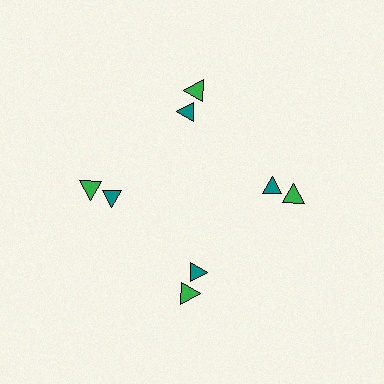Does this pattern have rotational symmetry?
Yes, this pattern has 4-fold rotational symmetry. It looks the same after rotating 90 degrees around the center.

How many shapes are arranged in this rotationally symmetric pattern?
There are 8 shapes, arranged in 4 groups of 2.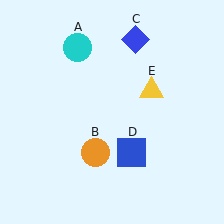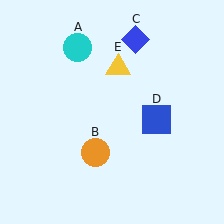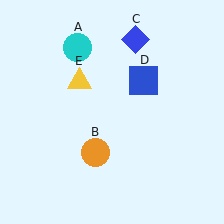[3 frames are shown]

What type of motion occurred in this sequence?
The blue square (object D), yellow triangle (object E) rotated counterclockwise around the center of the scene.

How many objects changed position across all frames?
2 objects changed position: blue square (object D), yellow triangle (object E).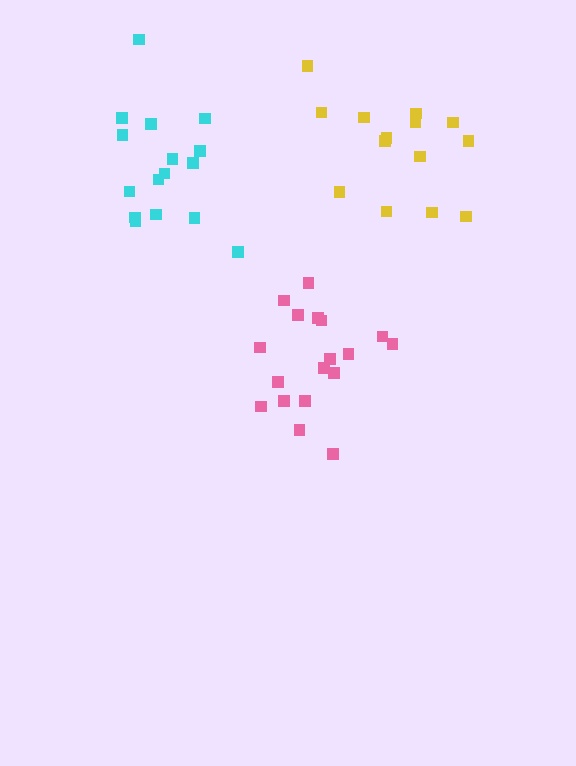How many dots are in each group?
Group 1: 16 dots, Group 2: 18 dots, Group 3: 14 dots (48 total).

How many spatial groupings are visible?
There are 3 spatial groupings.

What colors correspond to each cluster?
The clusters are colored: cyan, pink, yellow.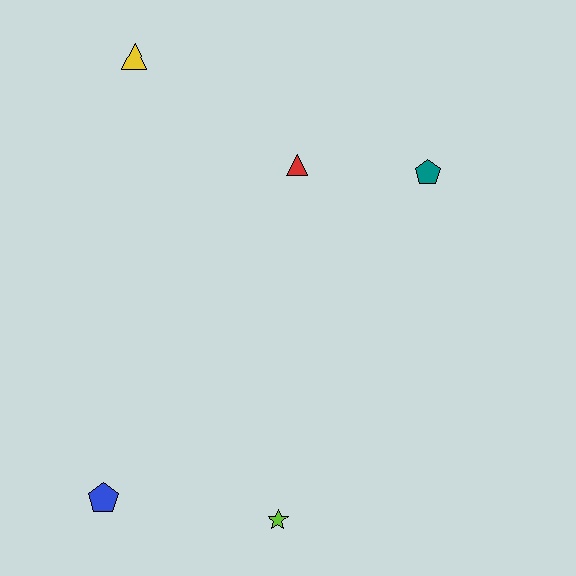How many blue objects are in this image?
There is 1 blue object.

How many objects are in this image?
There are 5 objects.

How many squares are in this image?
There are no squares.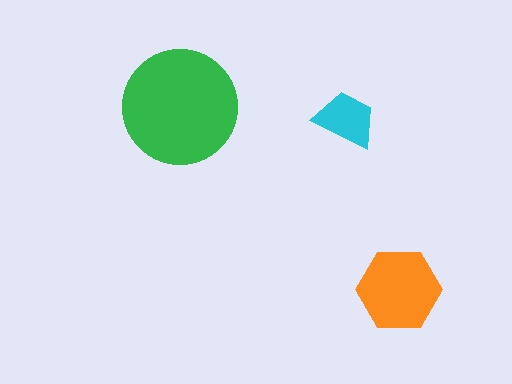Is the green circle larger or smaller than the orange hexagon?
Larger.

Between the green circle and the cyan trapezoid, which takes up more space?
The green circle.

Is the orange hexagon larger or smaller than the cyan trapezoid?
Larger.